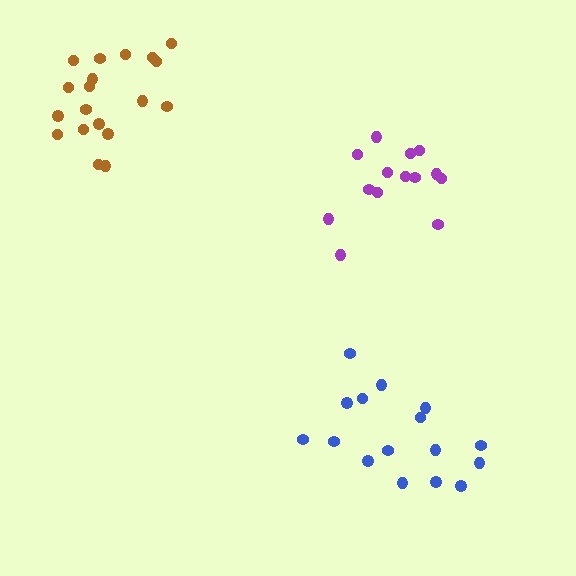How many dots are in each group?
Group 1: 16 dots, Group 2: 19 dots, Group 3: 14 dots (49 total).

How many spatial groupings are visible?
There are 3 spatial groupings.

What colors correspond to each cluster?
The clusters are colored: blue, brown, purple.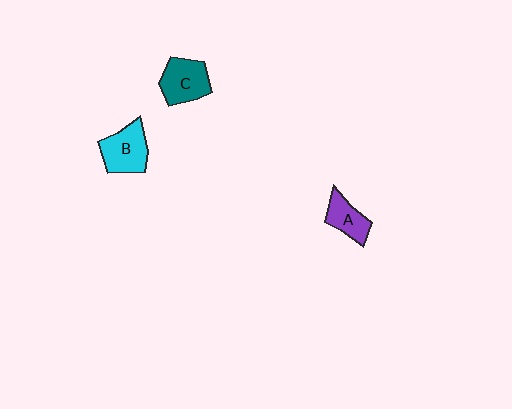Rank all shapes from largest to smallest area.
From largest to smallest: B (cyan), C (teal), A (purple).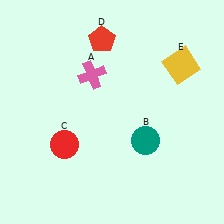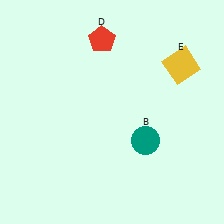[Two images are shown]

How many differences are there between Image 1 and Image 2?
There are 2 differences between the two images.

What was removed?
The pink cross (A), the red circle (C) were removed in Image 2.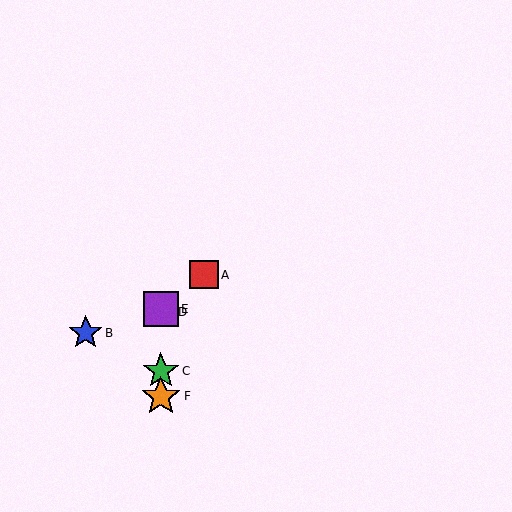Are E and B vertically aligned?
No, E is at x≈161 and B is at x≈86.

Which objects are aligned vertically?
Objects C, D, E, F are aligned vertically.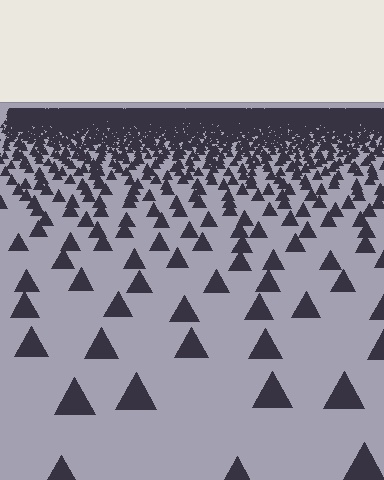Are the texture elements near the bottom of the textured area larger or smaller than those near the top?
Larger. Near the bottom, elements are closer to the viewer and appear at a bigger on-screen size.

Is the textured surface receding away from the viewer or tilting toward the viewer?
The surface is receding away from the viewer. Texture elements get smaller and denser toward the top.